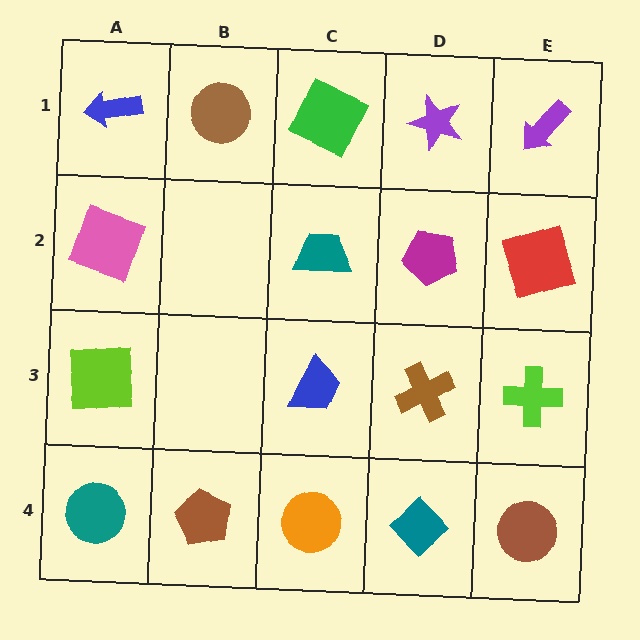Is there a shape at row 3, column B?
No, that cell is empty.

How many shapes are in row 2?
4 shapes.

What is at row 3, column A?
A lime square.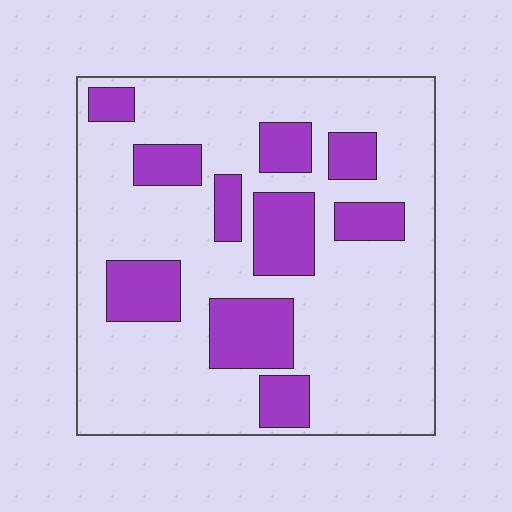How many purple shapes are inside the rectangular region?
10.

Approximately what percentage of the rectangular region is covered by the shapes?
Approximately 25%.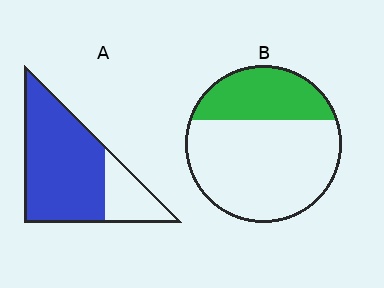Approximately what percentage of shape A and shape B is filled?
A is approximately 75% and B is approximately 30%.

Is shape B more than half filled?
No.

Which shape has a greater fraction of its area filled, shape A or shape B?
Shape A.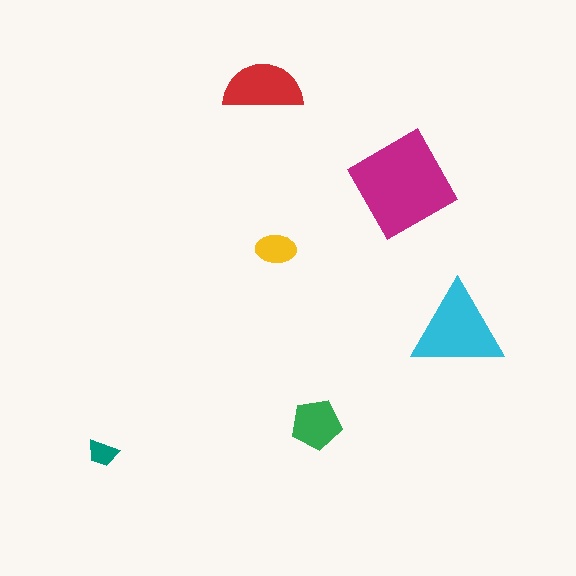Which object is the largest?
The magenta diamond.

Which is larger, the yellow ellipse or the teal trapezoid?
The yellow ellipse.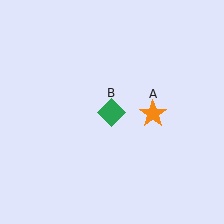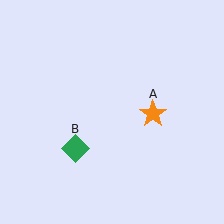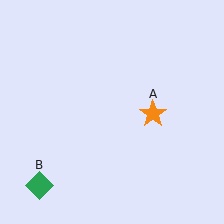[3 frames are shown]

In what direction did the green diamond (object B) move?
The green diamond (object B) moved down and to the left.